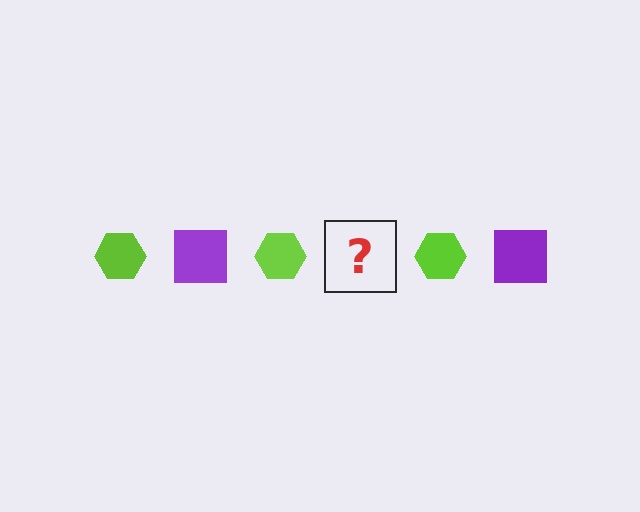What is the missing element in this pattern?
The missing element is a purple square.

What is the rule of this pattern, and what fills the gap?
The rule is that the pattern alternates between lime hexagon and purple square. The gap should be filled with a purple square.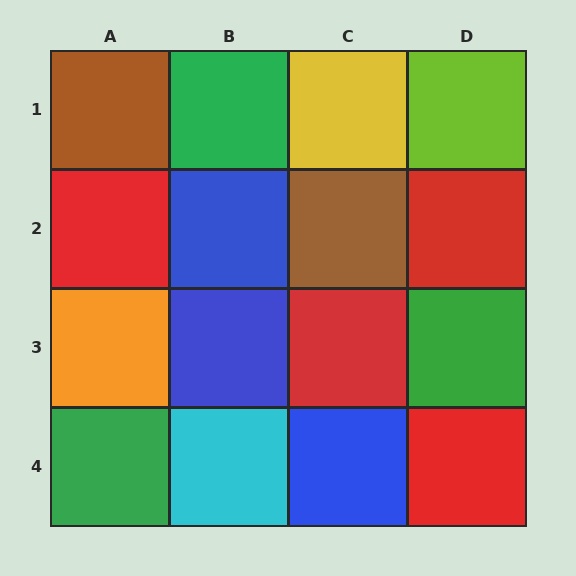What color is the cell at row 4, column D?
Red.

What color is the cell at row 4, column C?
Blue.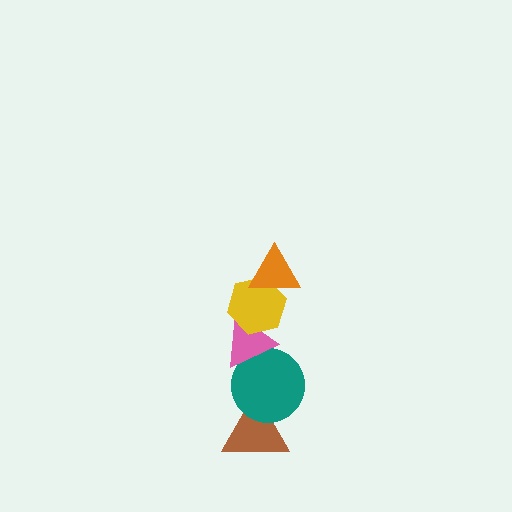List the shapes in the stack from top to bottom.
From top to bottom: the orange triangle, the yellow hexagon, the pink triangle, the teal circle, the brown triangle.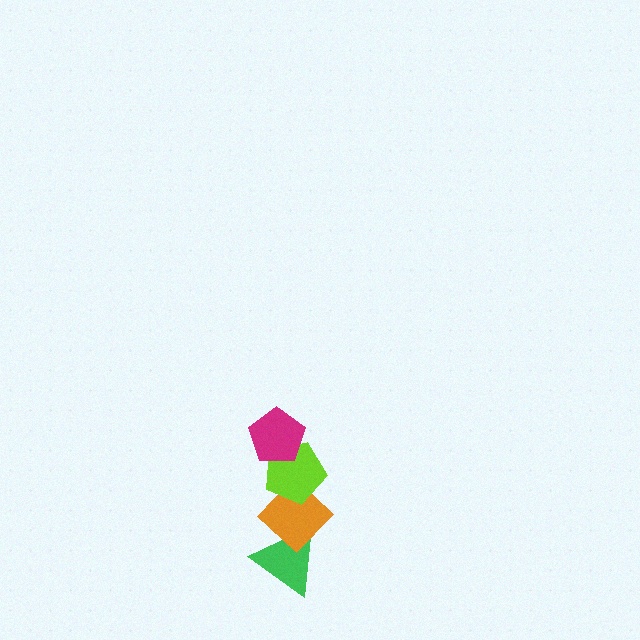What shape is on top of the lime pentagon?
The magenta pentagon is on top of the lime pentagon.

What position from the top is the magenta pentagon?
The magenta pentagon is 1st from the top.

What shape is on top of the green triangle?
The orange diamond is on top of the green triangle.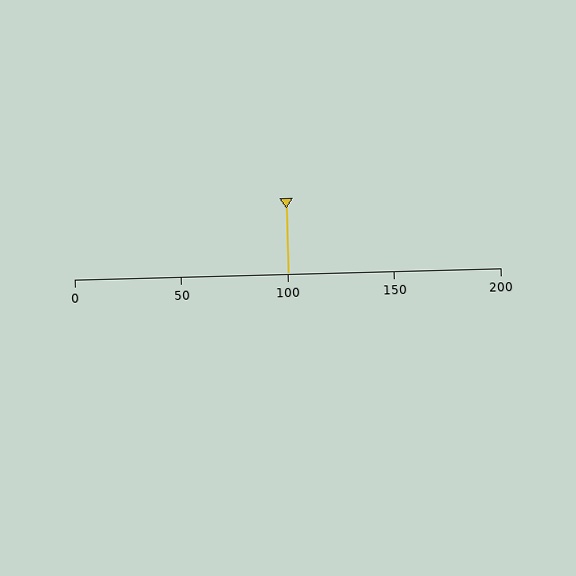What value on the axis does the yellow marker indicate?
The marker indicates approximately 100.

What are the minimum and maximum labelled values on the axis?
The axis runs from 0 to 200.